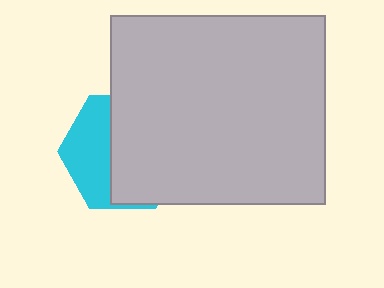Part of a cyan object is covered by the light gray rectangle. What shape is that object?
It is a hexagon.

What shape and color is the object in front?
The object in front is a light gray rectangle.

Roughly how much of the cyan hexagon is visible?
A small part of it is visible (roughly 38%).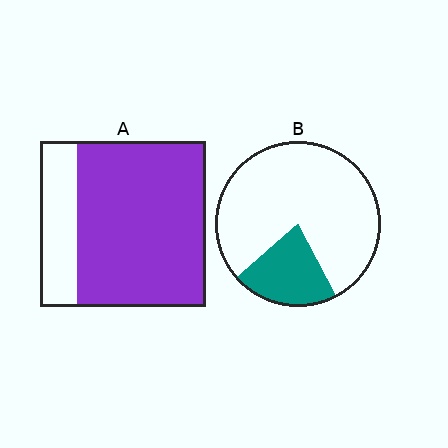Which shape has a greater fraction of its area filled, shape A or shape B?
Shape A.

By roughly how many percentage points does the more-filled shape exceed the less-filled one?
By roughly 55 percentage points (A over B).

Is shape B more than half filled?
No.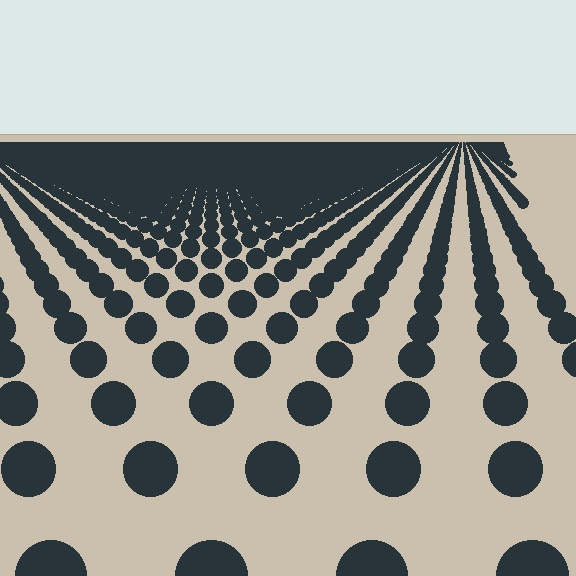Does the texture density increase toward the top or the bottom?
Density increases toward the top.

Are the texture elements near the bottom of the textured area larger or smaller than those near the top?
Larger. Near the bottom, elements are closer to the viewer and appear at a bigger on-screen size.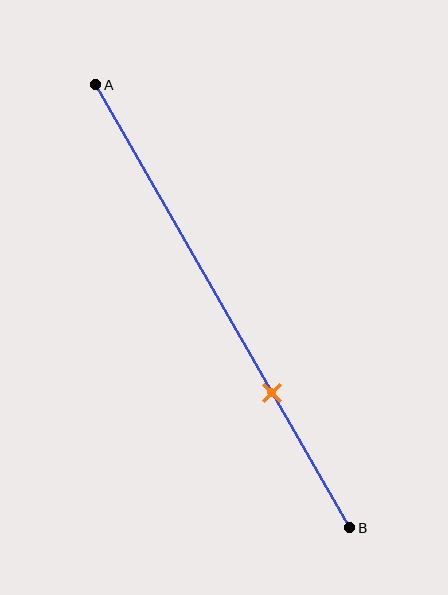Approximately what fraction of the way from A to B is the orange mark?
The orange mark is approximately 70% of the way from A to B.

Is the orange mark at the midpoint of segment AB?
No, the mark is at about 70% from A, not at the 50% midpoint.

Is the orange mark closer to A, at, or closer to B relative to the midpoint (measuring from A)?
The orange mark is closer to point B than the midpoint of segment AB.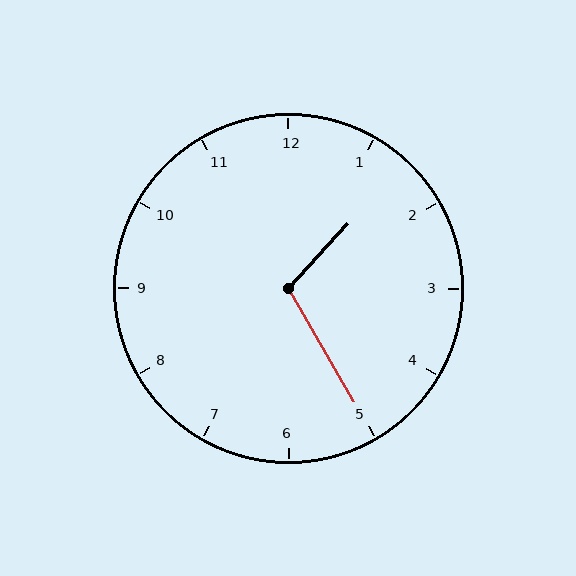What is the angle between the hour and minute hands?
Approximately 108 degrees.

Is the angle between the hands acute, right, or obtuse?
It is obtuse.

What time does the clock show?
1:25.